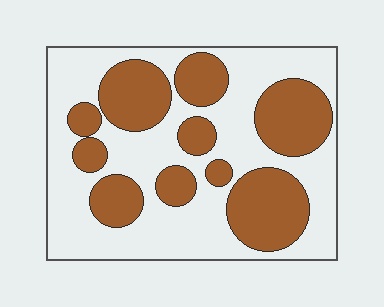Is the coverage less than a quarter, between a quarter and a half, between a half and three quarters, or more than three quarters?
Between a quarter and a half.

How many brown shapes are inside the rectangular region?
10.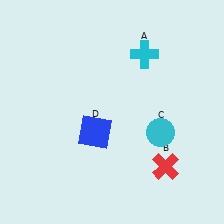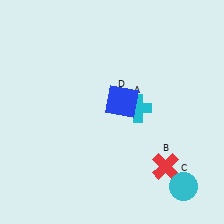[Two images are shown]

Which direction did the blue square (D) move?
The blue square (D) moved up.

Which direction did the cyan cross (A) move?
The cyan cross (A) moved down.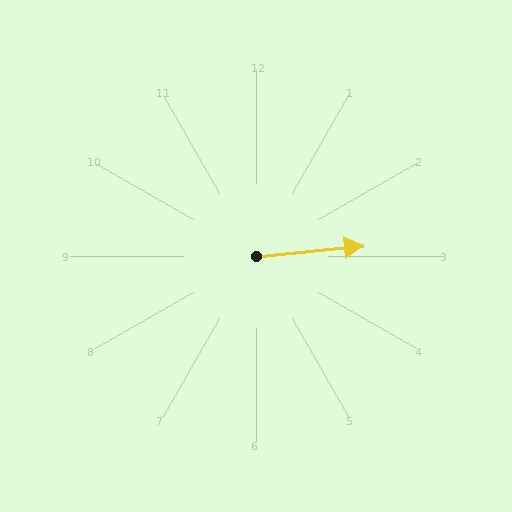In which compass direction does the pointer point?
East.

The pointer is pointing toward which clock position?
Roughly 3 o'clock.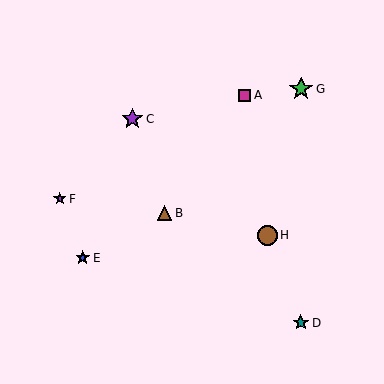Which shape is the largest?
The green star (labeled G) is the largest.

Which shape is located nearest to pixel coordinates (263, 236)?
The brown circle (labeled H) at (267, 235) is nearest to that location.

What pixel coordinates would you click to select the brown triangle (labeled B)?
Click at (164, 213) to select the brown triangle B.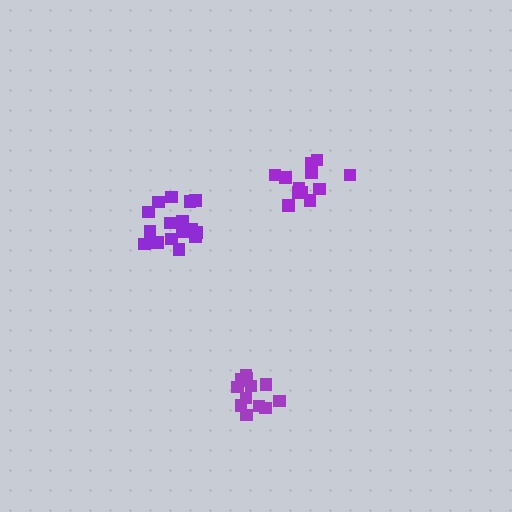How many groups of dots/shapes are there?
There are 3 groups.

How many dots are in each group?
Group 1: 12 dots, Group 2: 13 dots, Group 3: 16 dots (41 total).